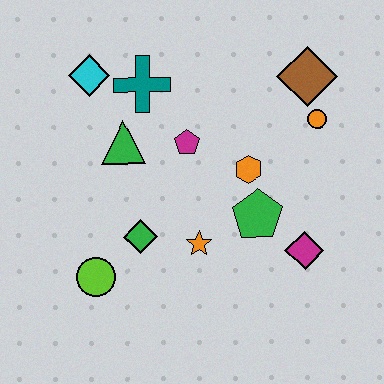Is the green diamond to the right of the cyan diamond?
Yes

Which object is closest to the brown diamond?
The orange circle is closest to the brown diamond.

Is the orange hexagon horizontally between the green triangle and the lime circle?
No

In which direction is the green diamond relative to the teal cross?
The green diamond is below the teal cross.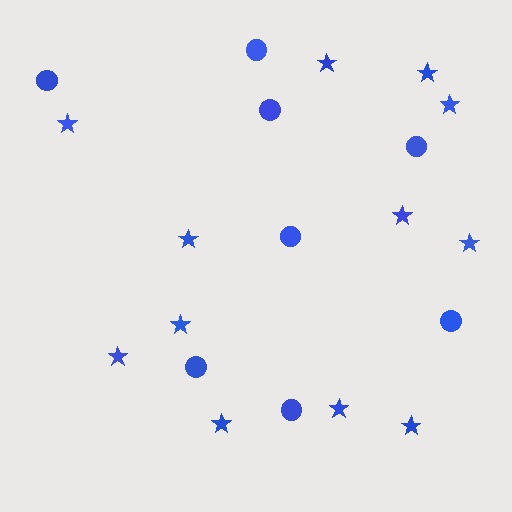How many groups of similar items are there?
There are 2 groups: one group of circles (8) and one group of stars (12).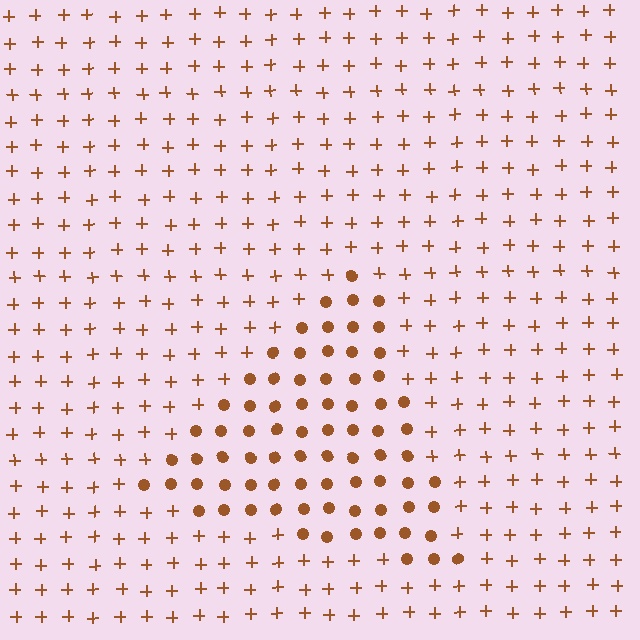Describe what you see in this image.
The image is filled with small brown elements arranged in a uniform grid. A triangle-shaped region contains circles, while the surrounding area contains plus signs. The boundary is defined purely by the change in element shape.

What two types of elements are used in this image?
The image uses circles inside the triangle region and plus signs outside it.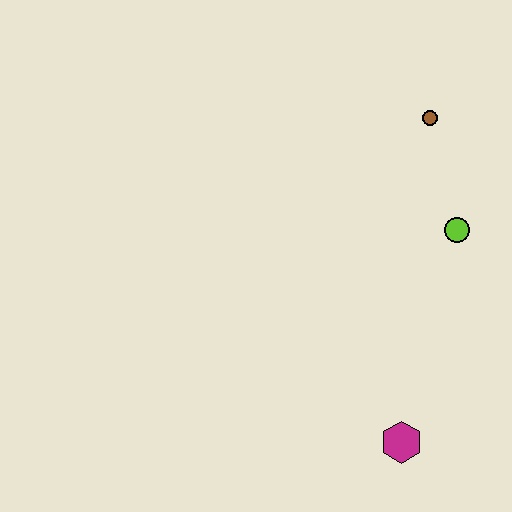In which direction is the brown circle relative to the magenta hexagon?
The brown circle is above the magenta hexagon.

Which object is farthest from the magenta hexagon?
The brown circle is farthest from the magenta hexagon.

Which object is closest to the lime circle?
The brown circle is closest to the lime circle.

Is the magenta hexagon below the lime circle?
Yes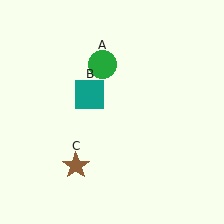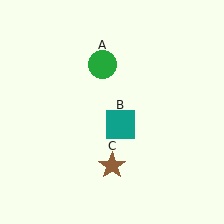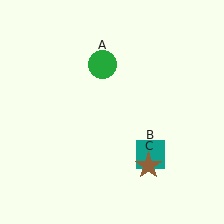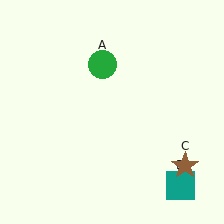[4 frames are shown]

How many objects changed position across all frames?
2 objects changed position: teal square (object B), brown star (object C).